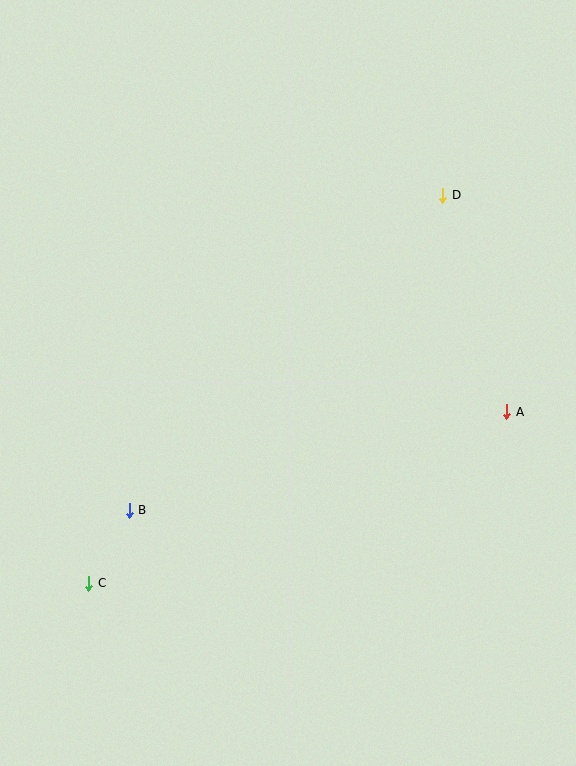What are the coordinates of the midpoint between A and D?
The midpoint between A and D is at (475, 303).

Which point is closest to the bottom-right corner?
Point A is closest to the bottom-right corner.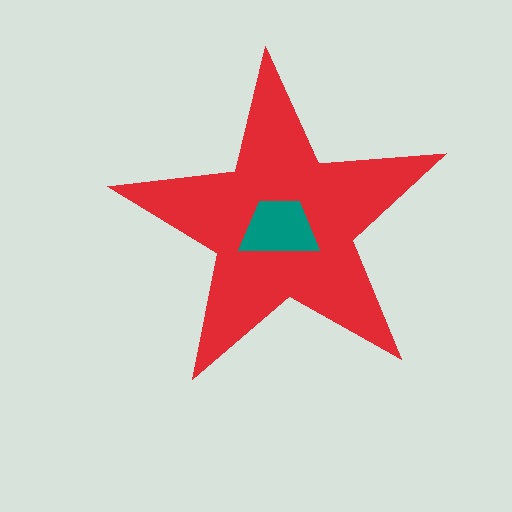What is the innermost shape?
The teal trapezoid.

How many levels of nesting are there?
2.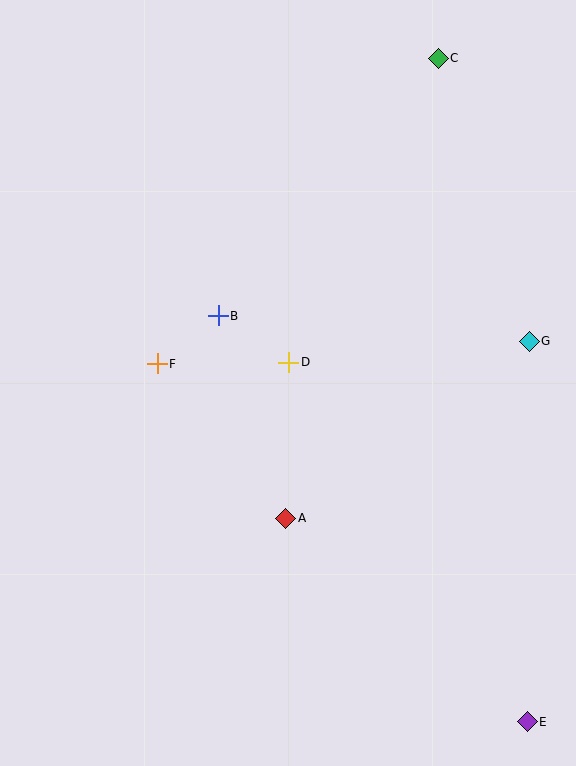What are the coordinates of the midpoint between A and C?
The midpoint between A and C is at (362, 288).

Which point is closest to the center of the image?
Point D at (289, 362) is closest to the center.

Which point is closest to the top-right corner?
Point C is closest to the top-right corner.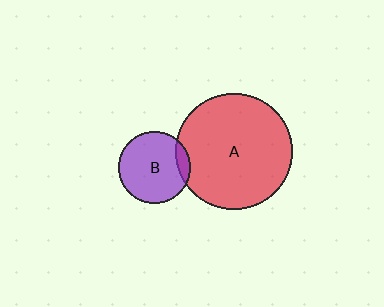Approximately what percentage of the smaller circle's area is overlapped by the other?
Approximately 10%.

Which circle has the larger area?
Circle A (red).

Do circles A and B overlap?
Yes.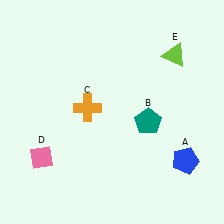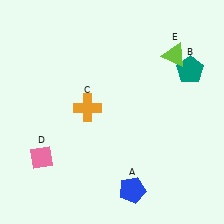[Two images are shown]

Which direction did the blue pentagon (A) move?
The blue pentagon (A) moved left.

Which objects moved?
The objects that moved are: the blue pentagon (A), the teal pentagon (B).